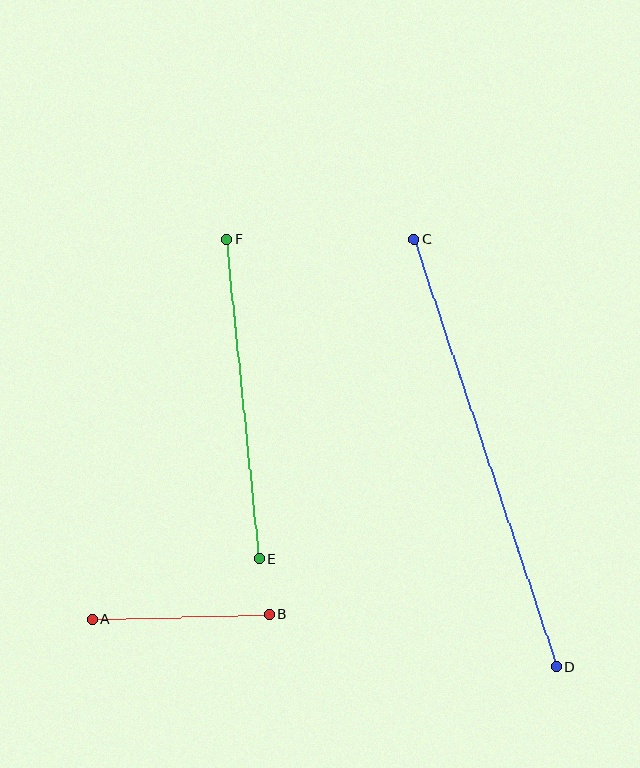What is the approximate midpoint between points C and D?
The midpoint is at approximately (485, 453) pixels.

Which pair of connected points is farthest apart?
Points C and D are farthest apart.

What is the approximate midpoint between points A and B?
The midpoint is at approximately (181, 617) pixels.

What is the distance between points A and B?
The distance is approximately 177 pixels.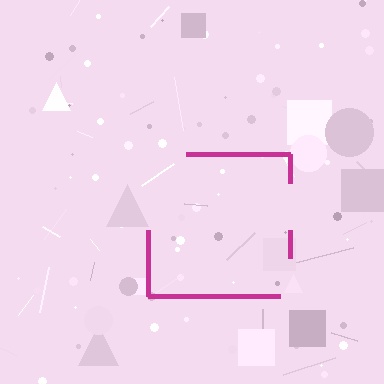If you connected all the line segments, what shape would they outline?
They would outline a square.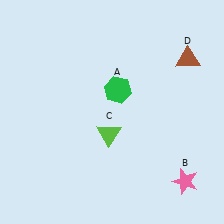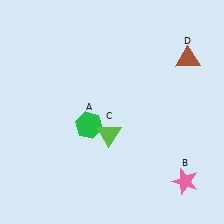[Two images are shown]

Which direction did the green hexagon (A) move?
The green hexagon (A) moved down.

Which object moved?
The green hexagon (A) moved down.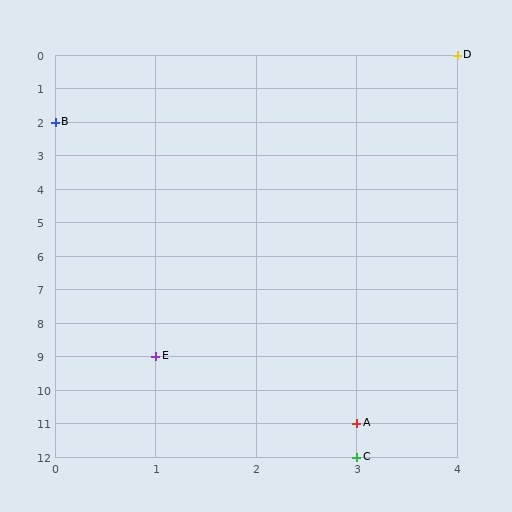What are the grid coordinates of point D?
Point D is at grid coordinates (4, 0).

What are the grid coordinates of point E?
Point E is at grid coordinates (1, 9).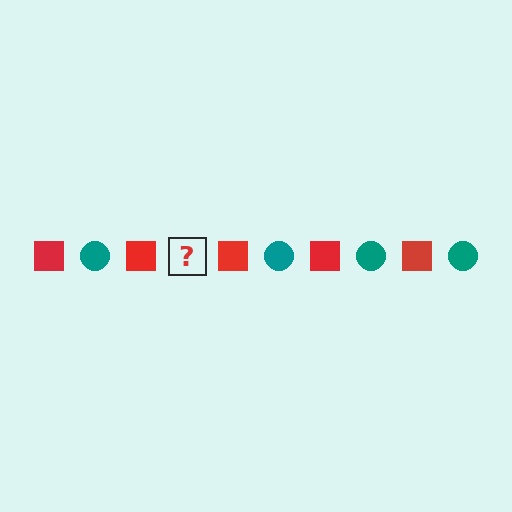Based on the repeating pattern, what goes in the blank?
The blank should be a teal circle.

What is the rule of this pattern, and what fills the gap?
The rule is that the pattern alternates between red square and teal circle. The gap should be filled with a teal circle.